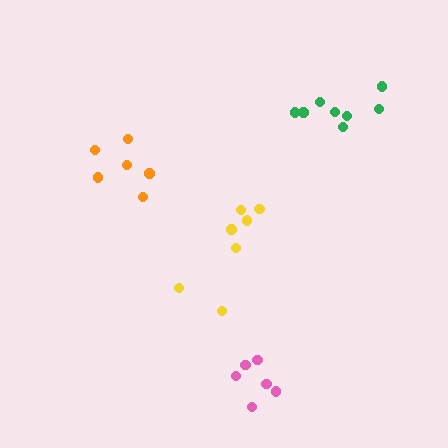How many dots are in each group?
Group 1: 6 dots, Group 2: 8 dots, Group 3: 6 dots, Group 4: 7 dots (27 total).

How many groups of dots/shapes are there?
There are 4 groups.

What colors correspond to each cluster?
The clusters are colored: pink, green, orange, yellow.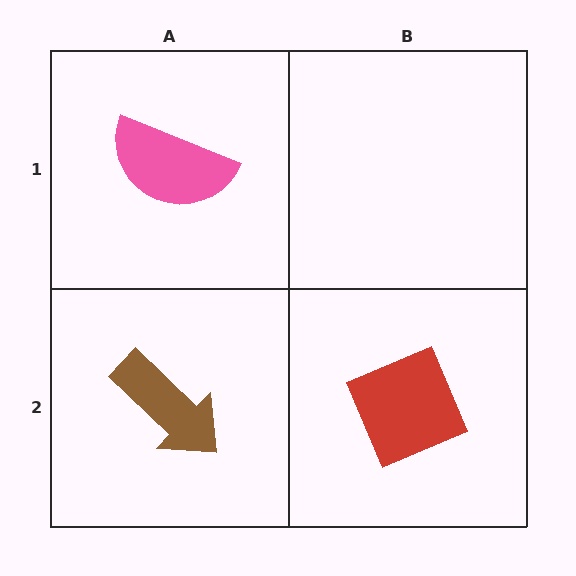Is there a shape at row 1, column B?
No, that cell is empty.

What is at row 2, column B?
A red diamond.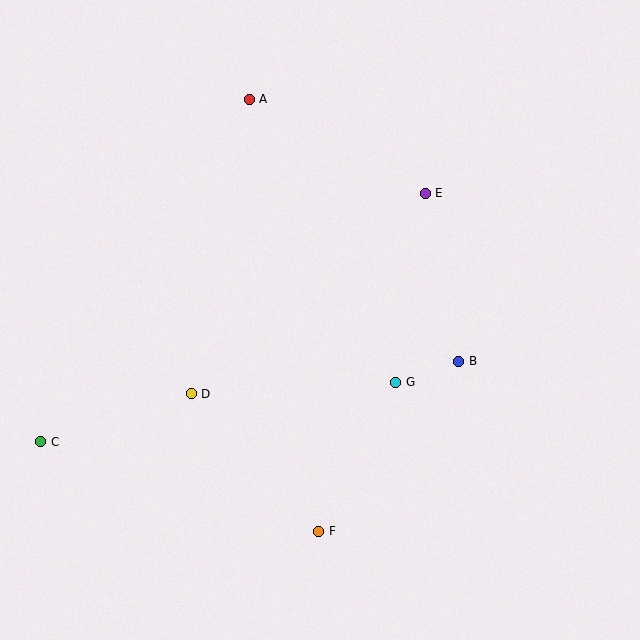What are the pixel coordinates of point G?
Point G is at (396, 382).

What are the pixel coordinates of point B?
Point B is at (459, 361).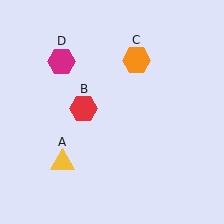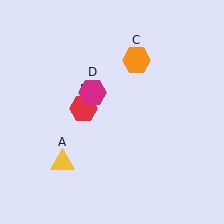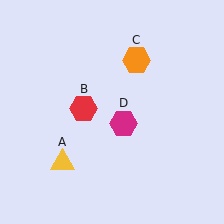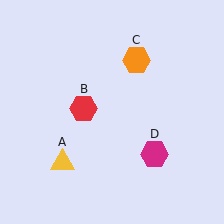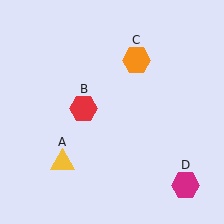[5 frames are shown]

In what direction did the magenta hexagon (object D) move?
The magenta hexagon (object D) moved down and to the right.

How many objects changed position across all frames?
1 object changed position: magenta hexagon (object D).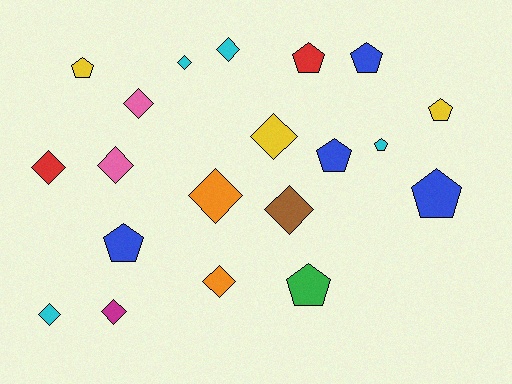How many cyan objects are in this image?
There are 4 cyan objects.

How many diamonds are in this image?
There are 11 diamonds.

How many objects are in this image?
There are 20 objects.